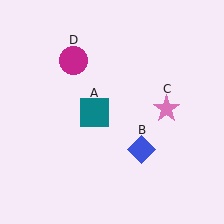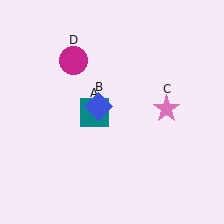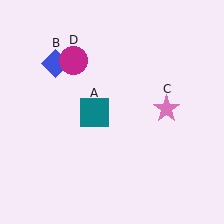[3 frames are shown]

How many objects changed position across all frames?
1 object changed position: blue diamond (object B).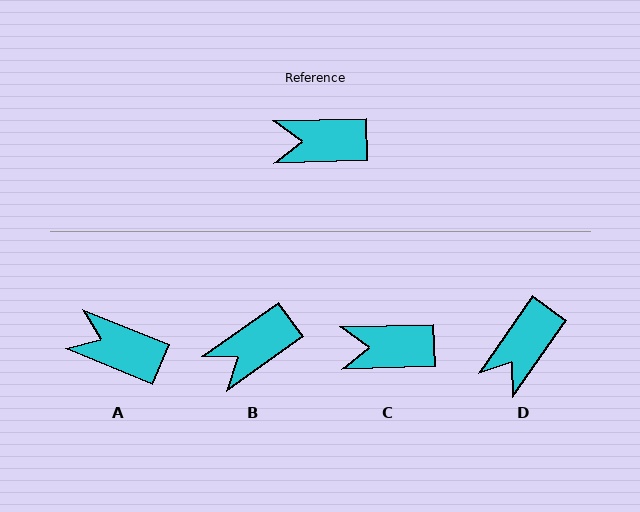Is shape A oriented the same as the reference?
No, it is off by about 24 degrees.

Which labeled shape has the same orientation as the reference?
C.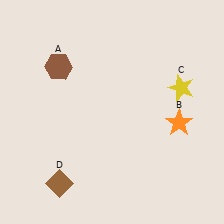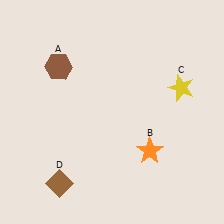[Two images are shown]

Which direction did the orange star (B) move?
The orange star (B) moved left.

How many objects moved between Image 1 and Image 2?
1 object moved between the two images.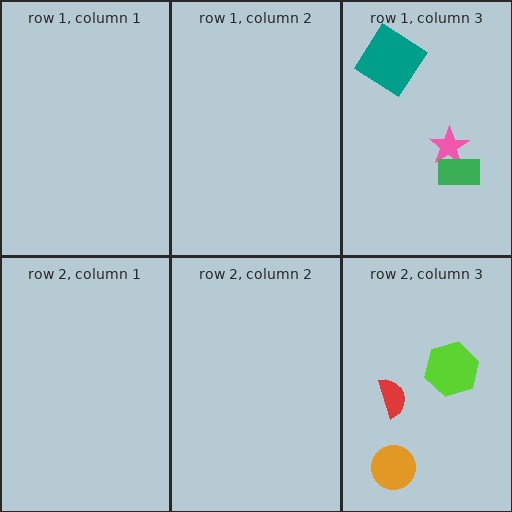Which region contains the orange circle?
The row 2, column 3 region.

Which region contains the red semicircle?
The row 2, column 3 region.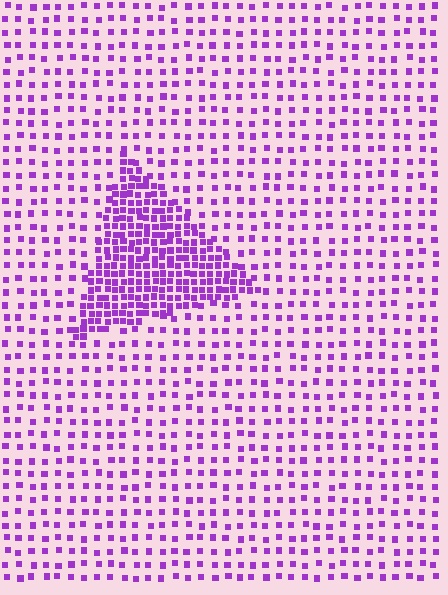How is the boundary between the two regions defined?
The boundary is defined by a change in element density (approximately 2.7x ratio). All elements are the same color, size, and shape.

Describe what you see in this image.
The image contains small purple elements arranged at two different densities. A triangle-shaped region is visible where the elements are more densely packed than the surrounding area.